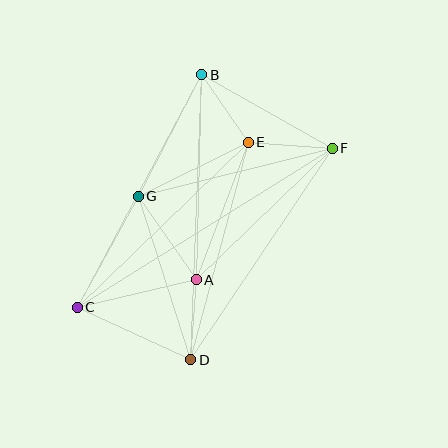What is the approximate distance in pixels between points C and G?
The distance between C and G is approximately 127 pixels.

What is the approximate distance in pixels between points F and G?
The distance between F and G is approximately 200 pixels.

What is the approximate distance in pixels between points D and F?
The distance between D and F is approximately 254 pixels.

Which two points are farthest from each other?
Points C and F are farthest from each other.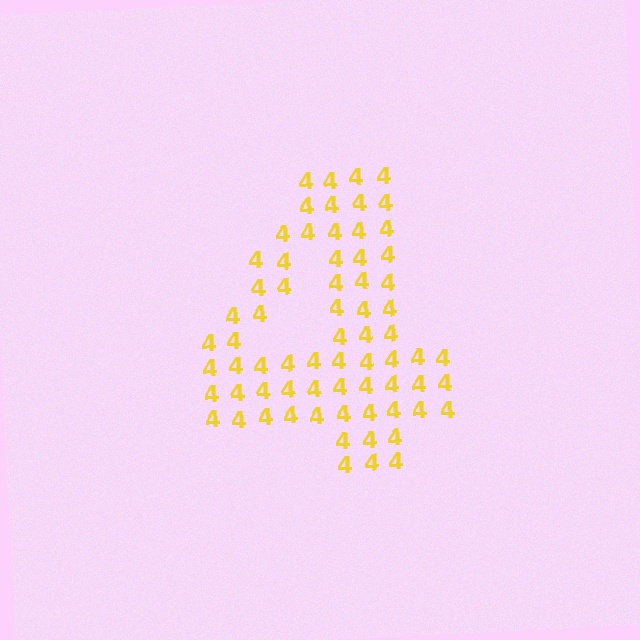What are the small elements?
The small elements are digit 4's.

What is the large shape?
The large shape is the digit 4.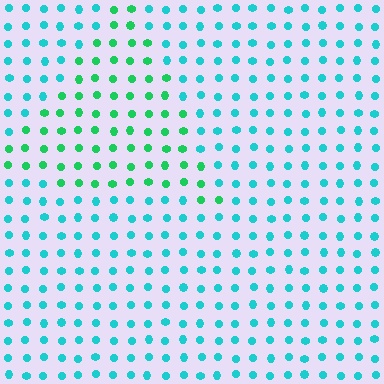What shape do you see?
I see a triangle.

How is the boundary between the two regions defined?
The boundary is defined purely by a slight shift in hue (about 38 degrees). Spacing, size, and orientation are identical on both sides.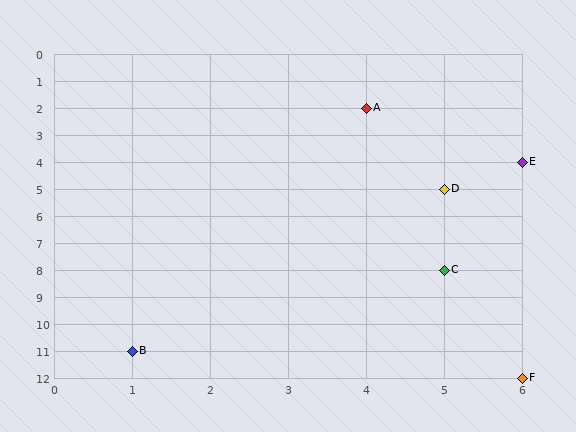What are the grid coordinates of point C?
Point C is at grid coordinates (5, 8).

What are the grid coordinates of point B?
Point B is at grid coordinates (1, 11).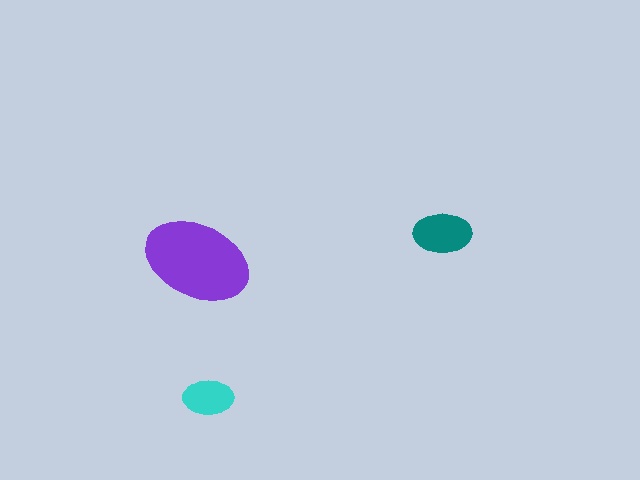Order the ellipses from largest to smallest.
the purple one, the teal one, the cyan one.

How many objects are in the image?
There are 3 objects in the image.